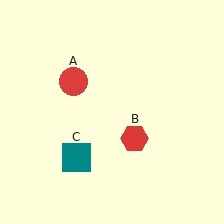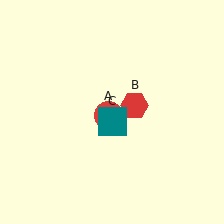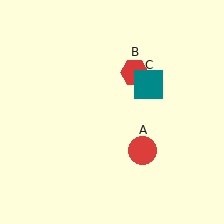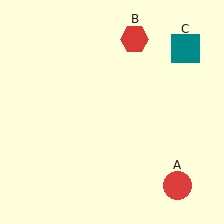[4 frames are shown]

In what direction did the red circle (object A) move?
The red circle (object A) moved down and to the right.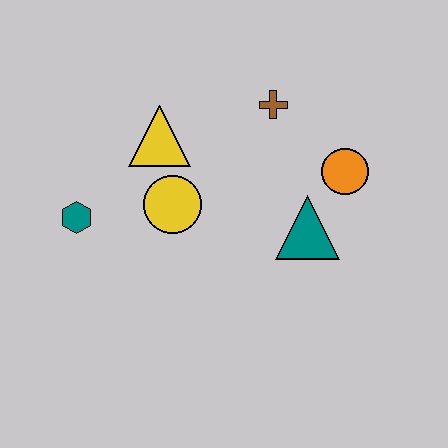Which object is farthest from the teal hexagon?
The orange circle is farthest from the teal hexagon.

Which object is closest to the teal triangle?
The orange circle is closest to the teal triangle.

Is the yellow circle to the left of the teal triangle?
Yes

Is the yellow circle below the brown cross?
Yes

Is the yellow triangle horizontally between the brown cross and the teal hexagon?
Yes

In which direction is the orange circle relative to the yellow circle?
The orange circle is to the right of the yellow circle.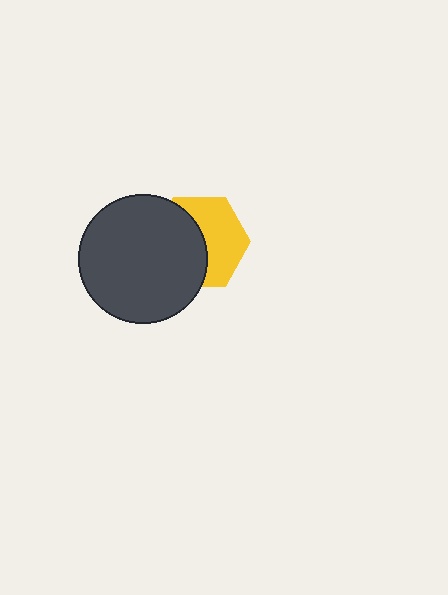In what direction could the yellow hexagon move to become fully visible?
The yellow hexagon could move right. That would shift it out from behind the dark gray circle entirely.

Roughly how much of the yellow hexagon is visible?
About half of it is visible (roughly 50%).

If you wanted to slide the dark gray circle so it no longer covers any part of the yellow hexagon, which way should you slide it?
Slide it left — that is the most direct way to separate the two shapes.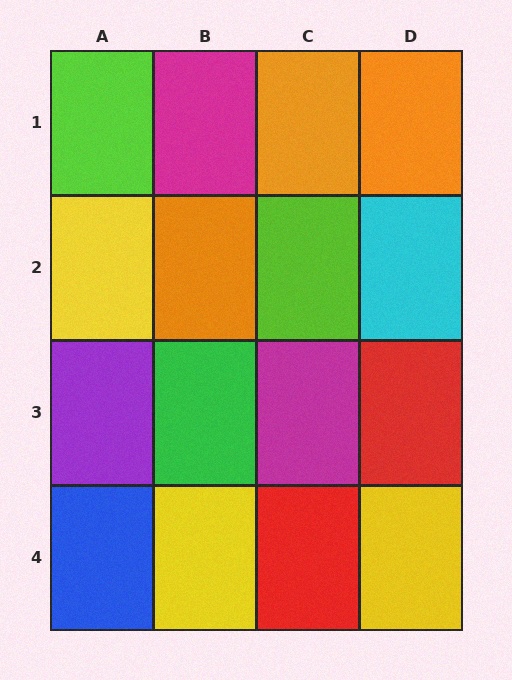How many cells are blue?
1 cell is blue.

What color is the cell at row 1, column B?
Magenta.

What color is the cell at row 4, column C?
Red.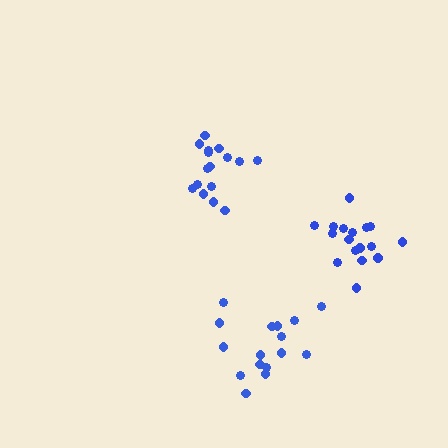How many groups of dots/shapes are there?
There are 3 groups.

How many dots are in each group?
Group 1: 16 dots, Group 2: 17 dots, Group 3: 16 dots (49 total).